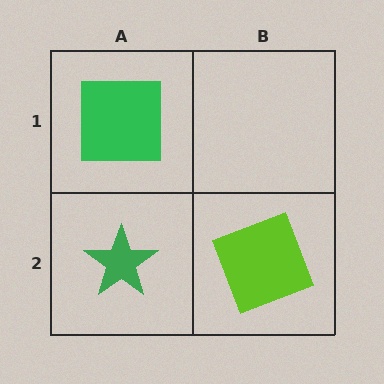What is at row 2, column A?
A green star.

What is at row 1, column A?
A green square.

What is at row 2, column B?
A lime square.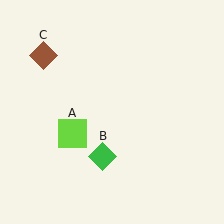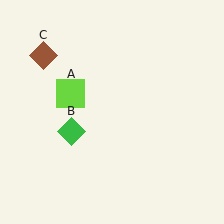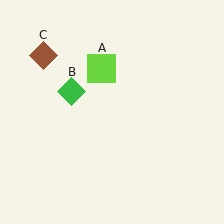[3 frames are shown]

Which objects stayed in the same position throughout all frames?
Brown diamond (object C) remained stationary.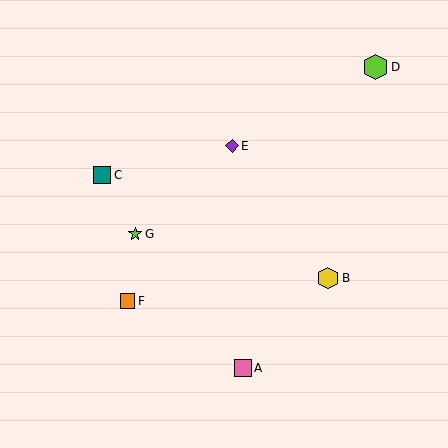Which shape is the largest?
The lime hexagon (labeled D) is the largest.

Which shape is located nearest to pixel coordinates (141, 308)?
The orange square (labeled F) at (127, 301) is nearest to that location.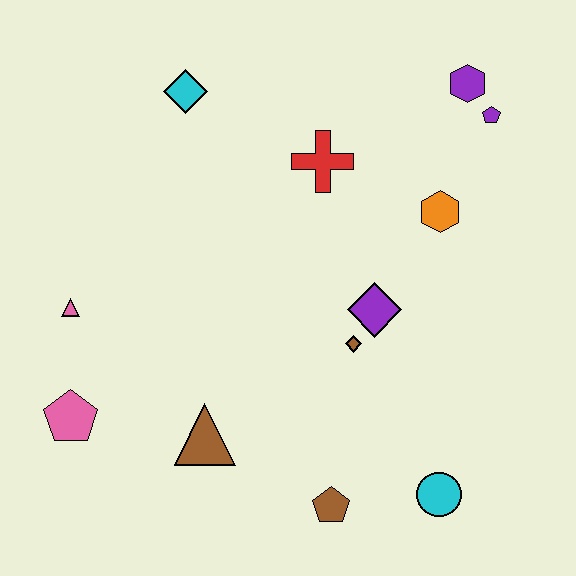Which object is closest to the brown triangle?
The pink pentagon is closest to the brown triangle.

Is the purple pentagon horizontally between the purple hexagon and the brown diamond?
No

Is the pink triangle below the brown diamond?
No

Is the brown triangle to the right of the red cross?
No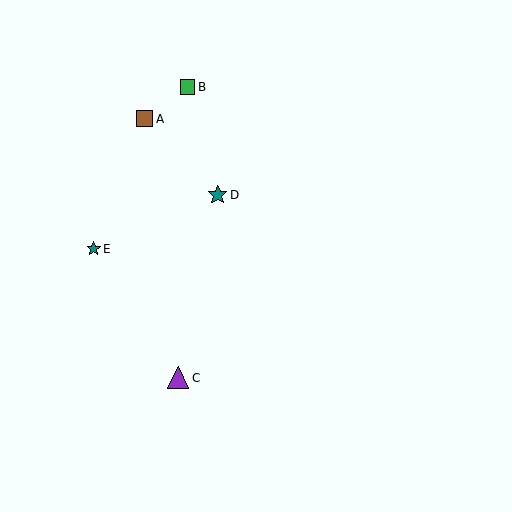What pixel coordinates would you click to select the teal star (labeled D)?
Click at (218, 195) to select the teal star D.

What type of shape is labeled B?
Shape B is a green square.